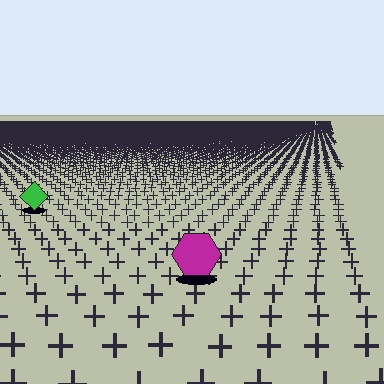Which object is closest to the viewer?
The magenta hexagon is closest. The texture marks near it are larger and more spread out.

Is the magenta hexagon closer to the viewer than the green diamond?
Yes. The magenta hexagon is closer — you can tell from the texture gradient: the ground texture is coarser near it.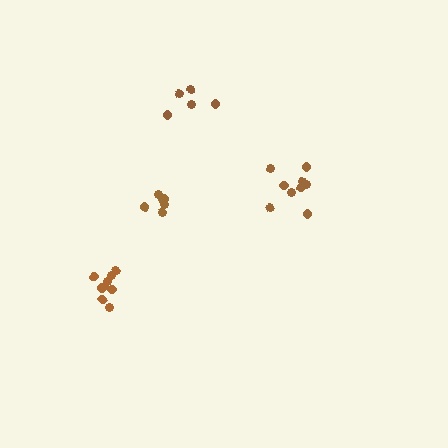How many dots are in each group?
Group 1: 9 dots, Group 2: 5 dots, Group 3: 9 dots, Group 4: 6 dots (29 total).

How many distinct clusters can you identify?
There are 4 distinct clusters.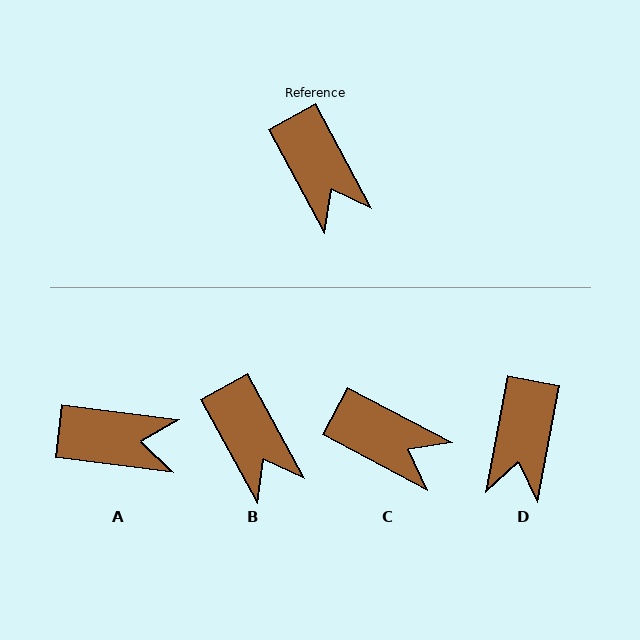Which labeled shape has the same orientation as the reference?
B.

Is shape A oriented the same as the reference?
No, it is off by about 55 degrees.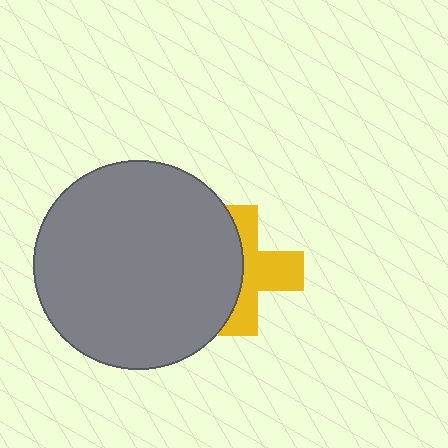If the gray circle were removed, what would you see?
You would see the complete yellow cross.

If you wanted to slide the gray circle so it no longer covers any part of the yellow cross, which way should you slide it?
Slide it left — that is the most direct way to separate the two shapes.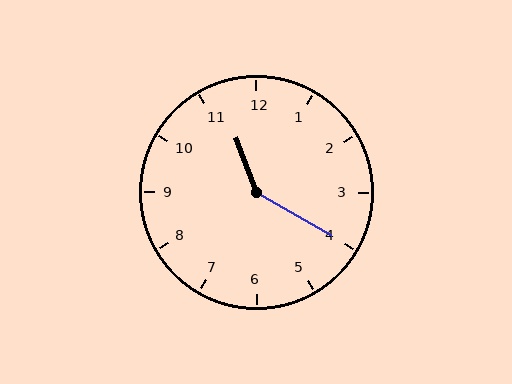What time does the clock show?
11:20.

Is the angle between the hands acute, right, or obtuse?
It is obtuse.